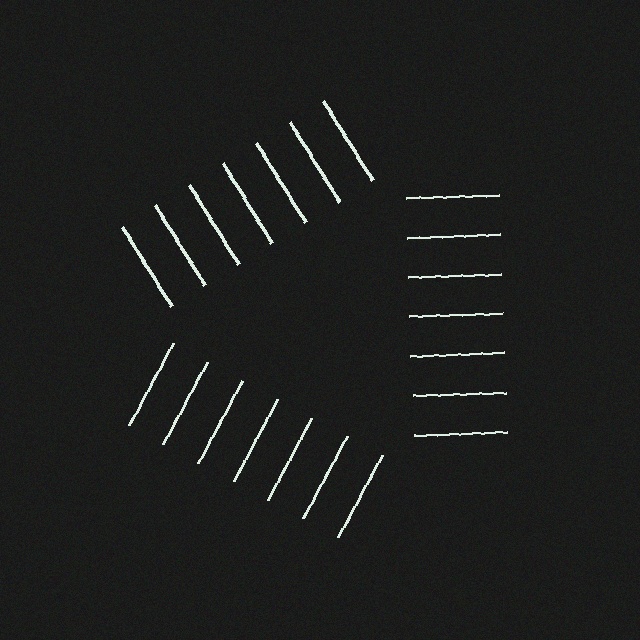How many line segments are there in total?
21 — 7 along each of the 3 edges.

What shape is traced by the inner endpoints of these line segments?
An illusory triangle — the line segments terminate on its edges but no continuous stroke is drawn.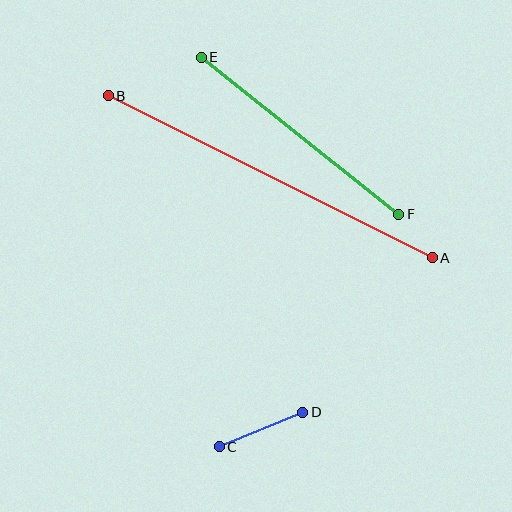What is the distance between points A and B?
The distance is approximately 362 pixels.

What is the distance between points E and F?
The distance is approximately 252 pixels.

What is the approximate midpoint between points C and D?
The midpoint is at approximately (261, 429) pixels.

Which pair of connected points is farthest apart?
Points A and B are farthest apart.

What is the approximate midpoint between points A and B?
The midpoint is at approximately (270, 177) pixels.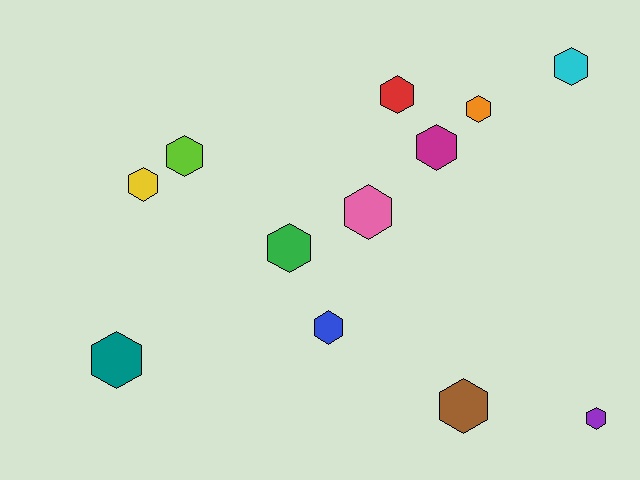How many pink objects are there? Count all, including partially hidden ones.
There is 1 pink object.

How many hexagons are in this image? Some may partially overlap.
There are 12 hexagons.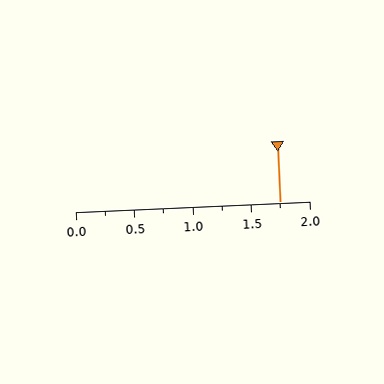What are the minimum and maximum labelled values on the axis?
The axis runs from 0.0 to 2.0.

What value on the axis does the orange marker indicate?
The marker indicates approximately 1.75.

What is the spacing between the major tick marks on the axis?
The major ticks are spaced 0.5 apart.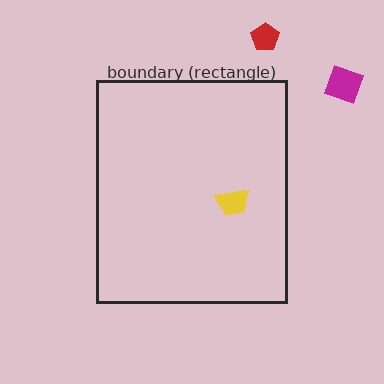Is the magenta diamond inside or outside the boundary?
Outside.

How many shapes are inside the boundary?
1 inside, 2 outside.